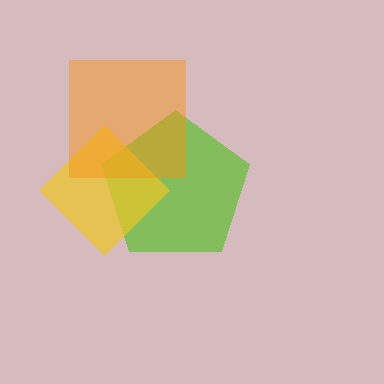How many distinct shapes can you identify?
There are 3 distinct shapes: a lime pentagon, a yellow diamond, an orange square.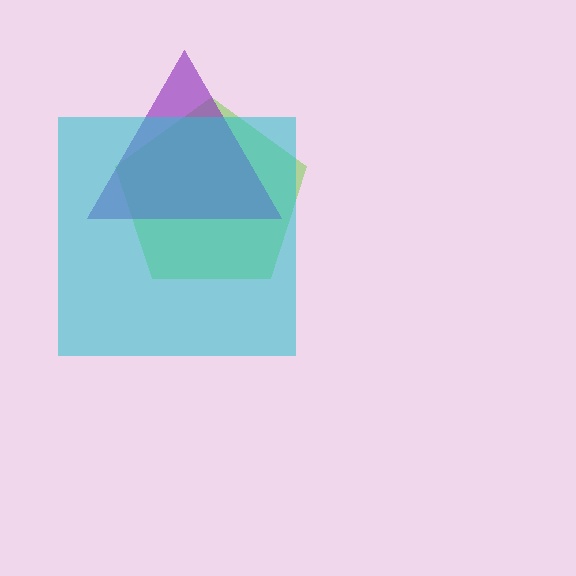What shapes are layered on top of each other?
The layered shapes are: a lime pentagon, a purple triangle, a cyan square.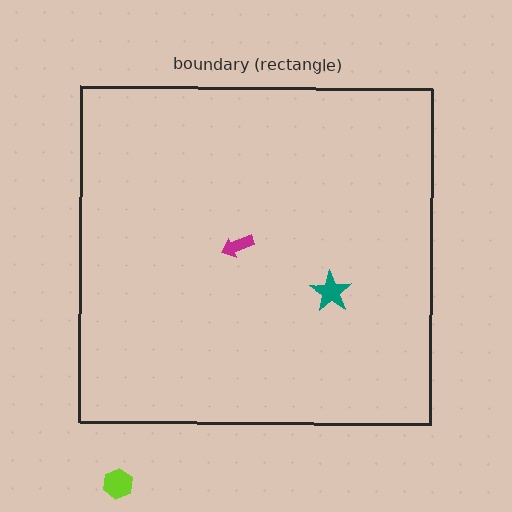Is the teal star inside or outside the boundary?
Inside.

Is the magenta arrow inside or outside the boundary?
Inside.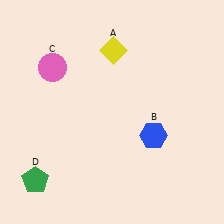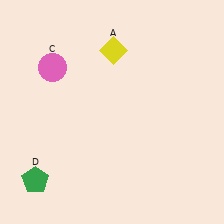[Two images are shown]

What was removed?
The blue hexagon (B) was removed in Image 2.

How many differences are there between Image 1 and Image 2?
There is 1 difference between the two images.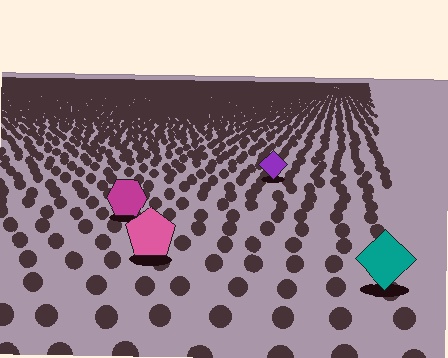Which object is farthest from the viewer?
The purple diamond is farthest from the viewer. It appears smaller and the ground texture around it is denser.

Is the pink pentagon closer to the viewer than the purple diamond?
Yes. The pink pentagon is closer — you can tell from the texture gradient: the ground texture is coarser near it.